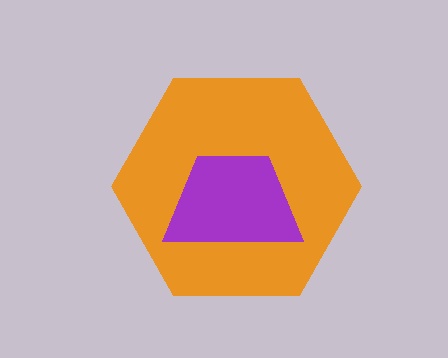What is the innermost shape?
The purple trapezoid.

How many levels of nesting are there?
2.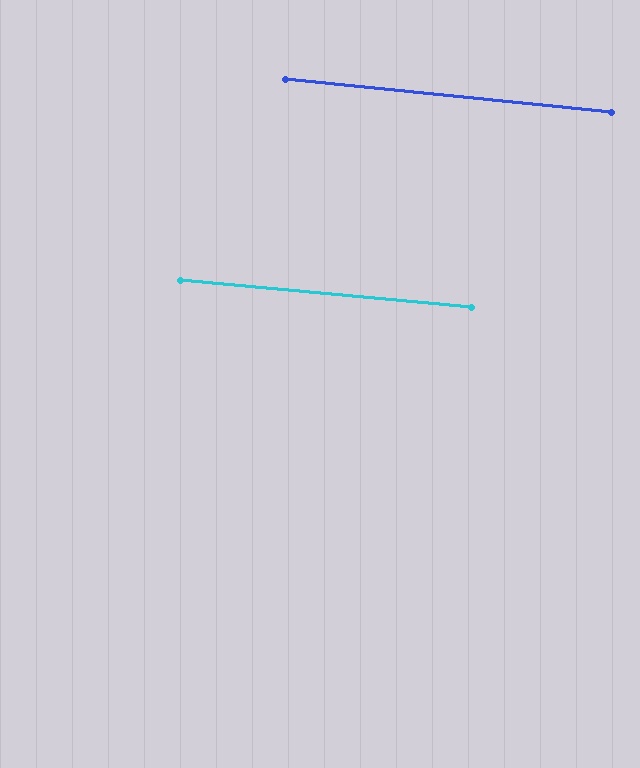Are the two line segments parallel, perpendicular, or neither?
Parallel — their directions differ by only 0.6°.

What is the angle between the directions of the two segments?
Approximately 1 degree.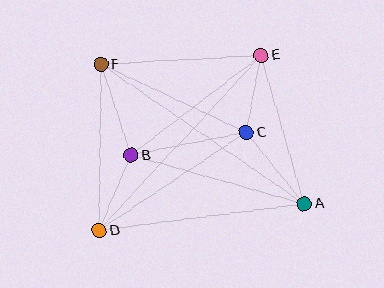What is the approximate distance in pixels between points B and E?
The distance between B and E is approximately 164 pixels.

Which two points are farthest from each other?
Points A and F are farthest from each other.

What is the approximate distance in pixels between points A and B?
The distance between A and B is approximately 180 pixels.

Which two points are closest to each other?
Points C and E are closest to each other.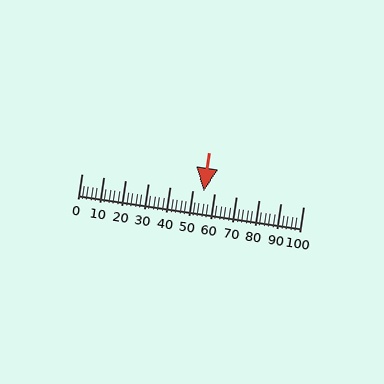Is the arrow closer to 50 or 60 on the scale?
The arrow is closer to 60.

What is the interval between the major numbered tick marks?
The major tick marks are spaced 10 units apart.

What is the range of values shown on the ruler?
The ruler shows values from 0 to 100.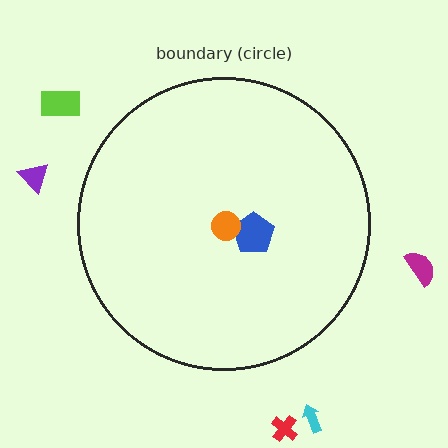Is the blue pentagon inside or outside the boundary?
Inside.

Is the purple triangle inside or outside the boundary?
Outside.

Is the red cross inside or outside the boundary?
Outside.